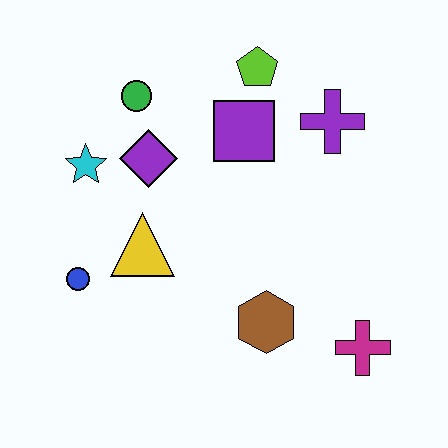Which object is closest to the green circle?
The purple diamond is closest to the green circle.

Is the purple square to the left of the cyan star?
No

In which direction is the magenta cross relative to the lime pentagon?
The magenta cross is below the lime pentagon.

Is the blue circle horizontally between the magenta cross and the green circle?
No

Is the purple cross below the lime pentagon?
Yes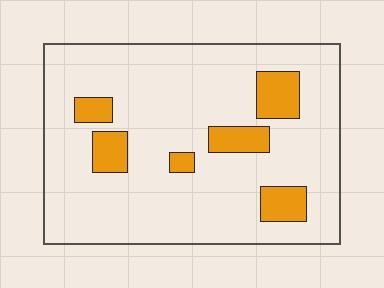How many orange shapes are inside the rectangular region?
6.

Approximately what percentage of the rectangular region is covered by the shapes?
Approximately 15%.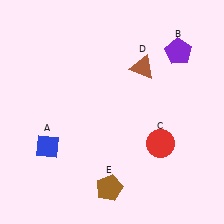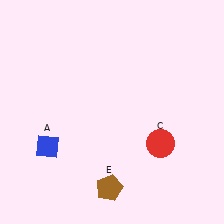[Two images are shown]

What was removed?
The brown triangle (D), the purple pentagon (B) were removed in Image 2.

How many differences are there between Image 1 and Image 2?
There are 2 differences between the two images.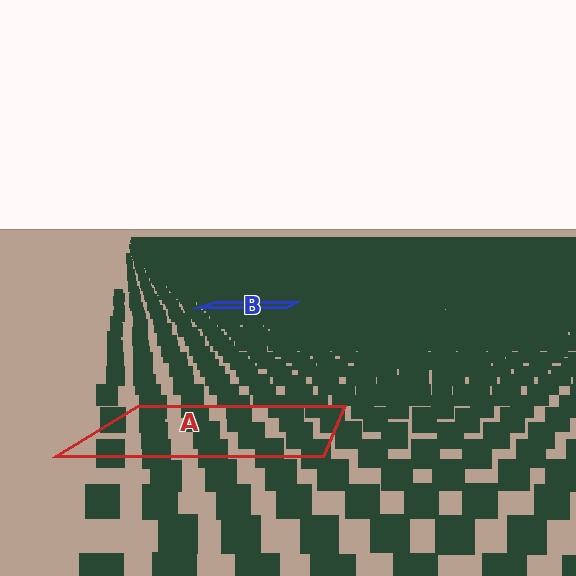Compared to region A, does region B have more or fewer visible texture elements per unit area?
Region B has more texture elements per unit area — they are packed more densely because it is farther away.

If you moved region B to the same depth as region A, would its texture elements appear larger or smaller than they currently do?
They would appear larger. At a closer depth, the same texture elements are projected at a bigger on-screen size.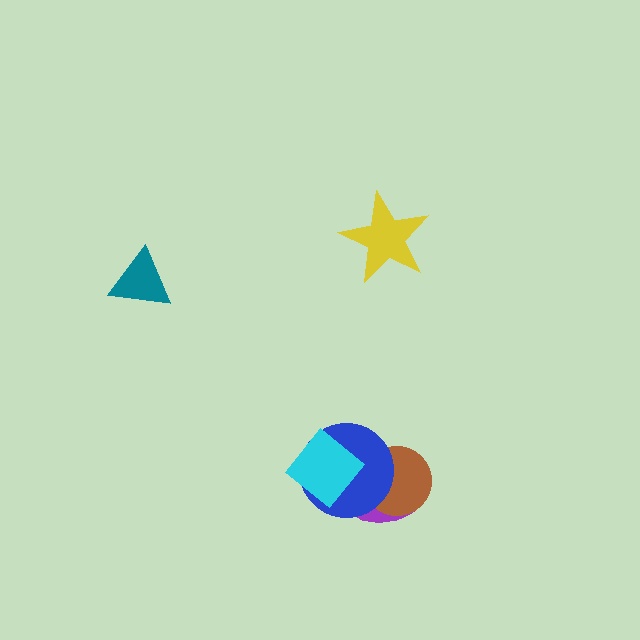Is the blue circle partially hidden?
Yes, it is partially covered by another shape.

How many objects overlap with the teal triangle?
0 objects overlap with the teal triangle.